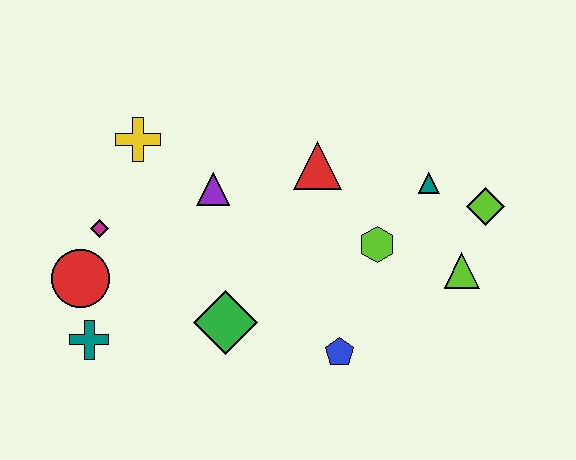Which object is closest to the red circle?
The magenta diamond is closest to the red circle.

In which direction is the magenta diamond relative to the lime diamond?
The magenta diamond is to the left of the lime diamond.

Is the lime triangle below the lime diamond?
Yes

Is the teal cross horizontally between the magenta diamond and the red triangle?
No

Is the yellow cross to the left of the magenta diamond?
No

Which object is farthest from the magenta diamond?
The lime diamond is farthest from the magenta diamond.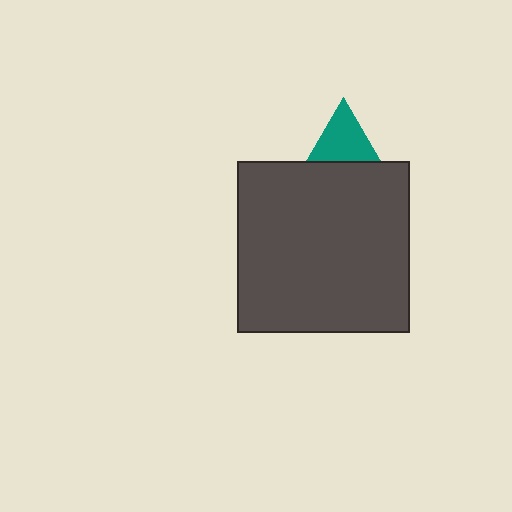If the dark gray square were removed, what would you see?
You would see the complete teal triangle.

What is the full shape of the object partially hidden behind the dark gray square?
The partially hidden object is a teal triangle.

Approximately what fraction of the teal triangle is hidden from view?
Roughly 53% of the teal triangle is hidden behind the dark gray square.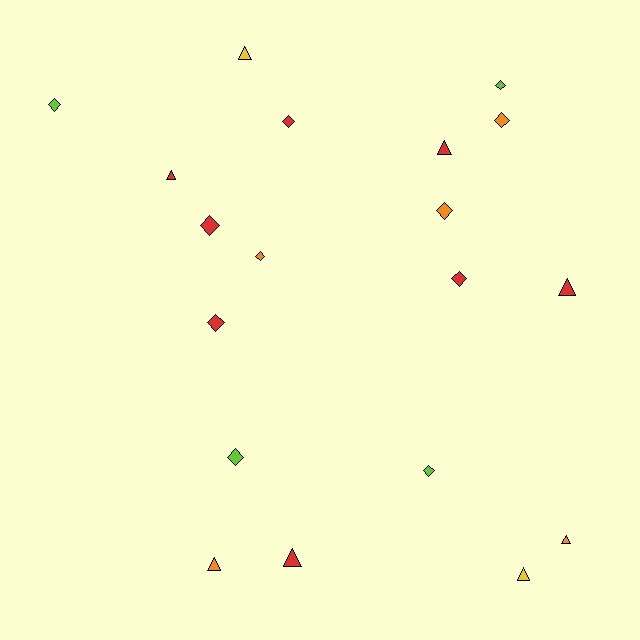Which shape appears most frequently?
Diamond, with 11 objects.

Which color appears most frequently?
Red, with 8 objects.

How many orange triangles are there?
There are 2 orange triangles.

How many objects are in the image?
There are 19 objects.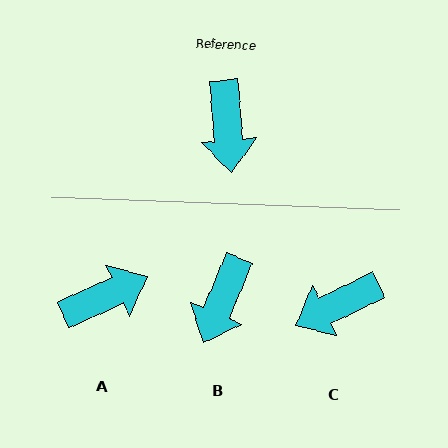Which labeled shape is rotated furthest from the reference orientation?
A, about 110 degrees away.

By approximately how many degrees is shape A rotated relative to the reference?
Approximately 110 degrees counter-clockwise.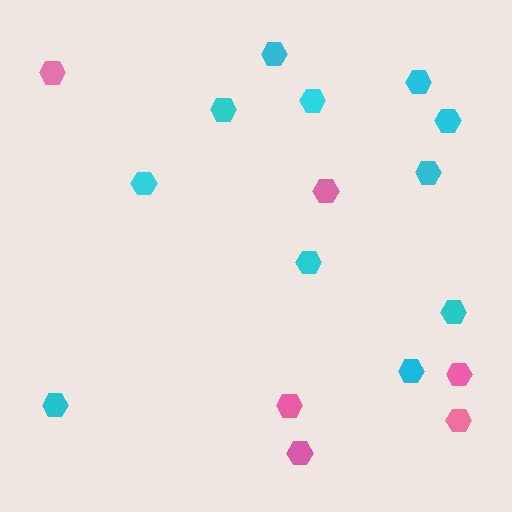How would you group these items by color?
There are 2 groups: one group of cyan hexagons (11) and one group of pink hexagons (6).